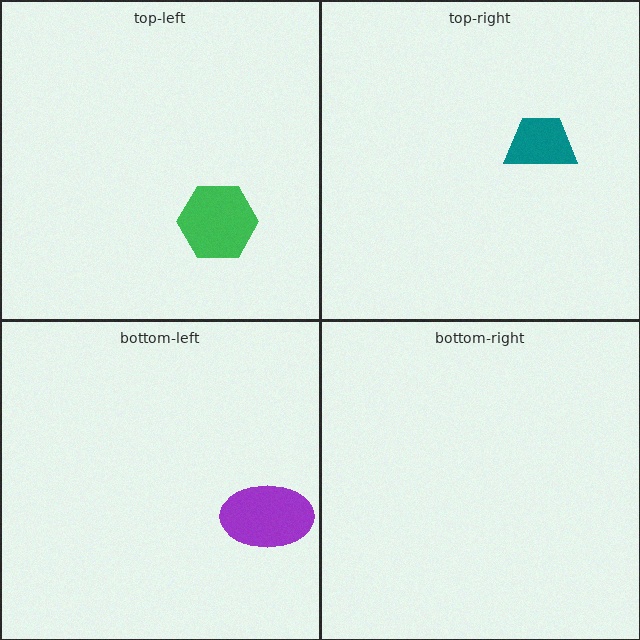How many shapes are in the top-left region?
1.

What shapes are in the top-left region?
The green hexagon.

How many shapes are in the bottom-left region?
1.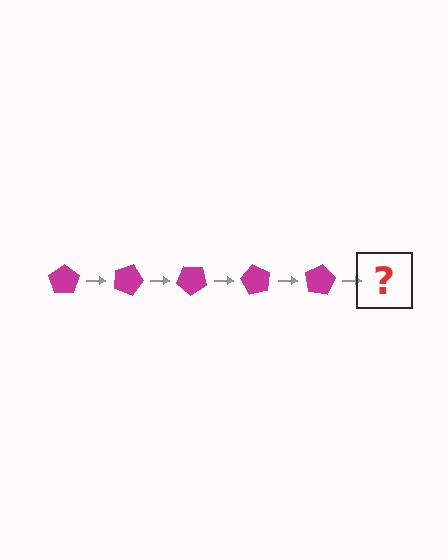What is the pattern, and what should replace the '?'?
The pattern is that the pentagon rotates 20 degrees each step. The '?' should be a magenta pentagon rotated 100 degrees.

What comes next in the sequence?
The next element should be a magenta pentagon rotated 100 degrees.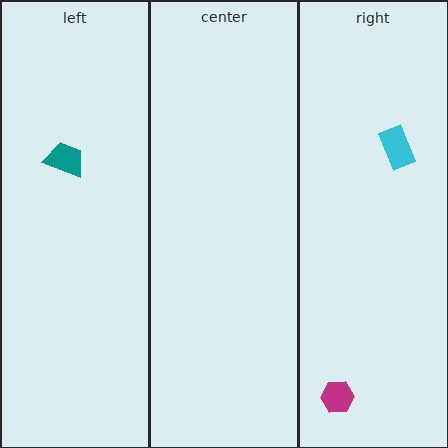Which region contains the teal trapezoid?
The left region.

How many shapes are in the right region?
2.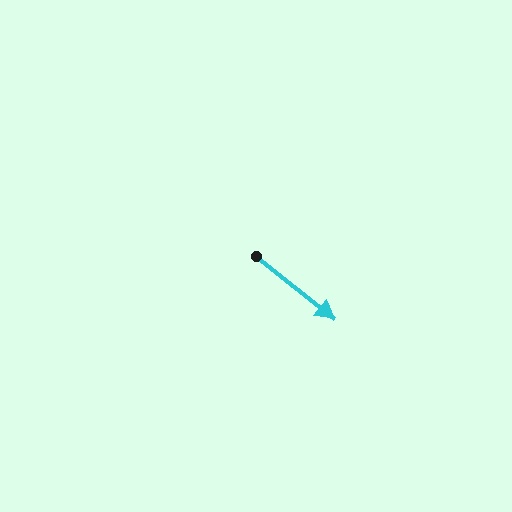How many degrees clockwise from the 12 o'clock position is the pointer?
Approximately 129 degrees.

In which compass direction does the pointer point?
Southeast.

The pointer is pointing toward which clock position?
Roughly 4 o'clock.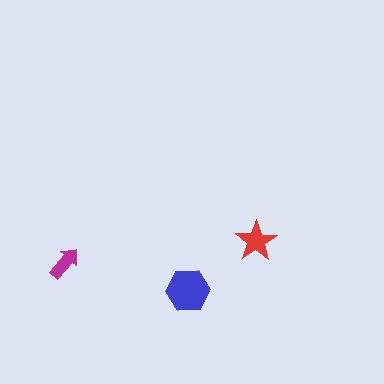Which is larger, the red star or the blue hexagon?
The blue hexagon.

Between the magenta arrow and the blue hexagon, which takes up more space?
The blue hexagon.